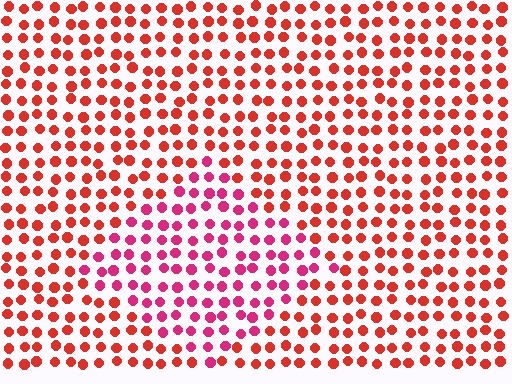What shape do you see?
I see a diamond.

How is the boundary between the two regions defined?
The boundary is defined purely by a slight shift in hue (about 33 degrees). Spacing, size, and orientation are identical on both sides.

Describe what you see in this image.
The image is filled with small red elements in a uniform arrangement. A diamond-shaped region is visible where the elements are tinted to a slightly different hue, forming a subtle color boundary.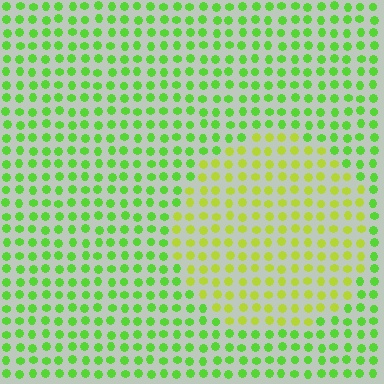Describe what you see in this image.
The image is filled with small lime elements in a uniform arrangement. A circle-shaped region is visible where the elements are tinted to a slightly different hue, forming a subtle color boundary.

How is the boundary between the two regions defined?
The boundary is defined purely by a slight shift in hue (about 35 degrees). Spacing, size, and orientation are identical on both sides.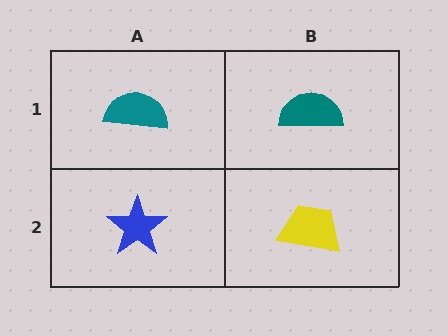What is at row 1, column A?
A teal semicircle.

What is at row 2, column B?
A yellow trapezoid.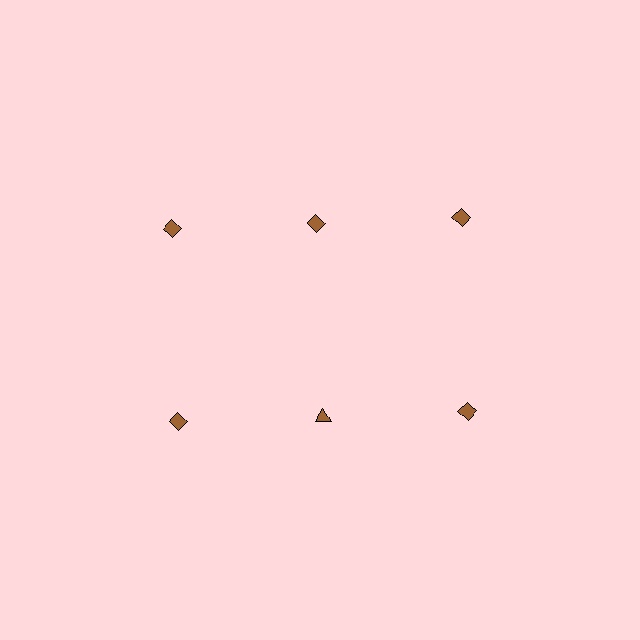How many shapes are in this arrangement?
There are 6 shapes arranged in a grid pattern.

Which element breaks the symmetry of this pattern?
The brown triangle in the second row, second from left column breaks the symmetry. All other shapes are brown diamonds.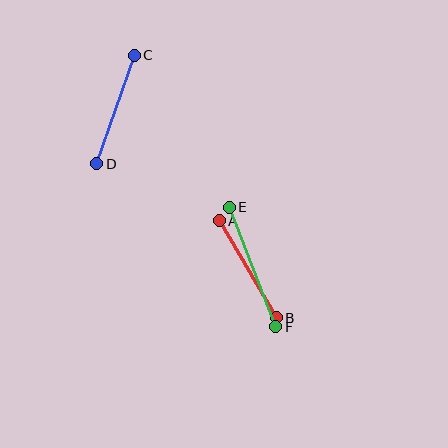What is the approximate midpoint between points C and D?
The midpoint is at approximately (116, 109) pixels.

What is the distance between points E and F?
The distance is approximately 128 pixels.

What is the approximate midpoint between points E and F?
The midpoint is at approximately (252, 267) pixels.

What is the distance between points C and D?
The distance is approximately 115 pixels.